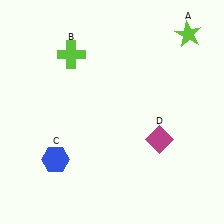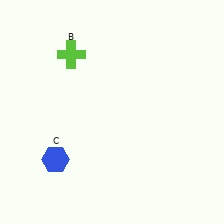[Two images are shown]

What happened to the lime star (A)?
The lime star (A) was removed in Image 2. It was in the top-right area of Image 1.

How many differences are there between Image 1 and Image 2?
There are 2 differences between the two images.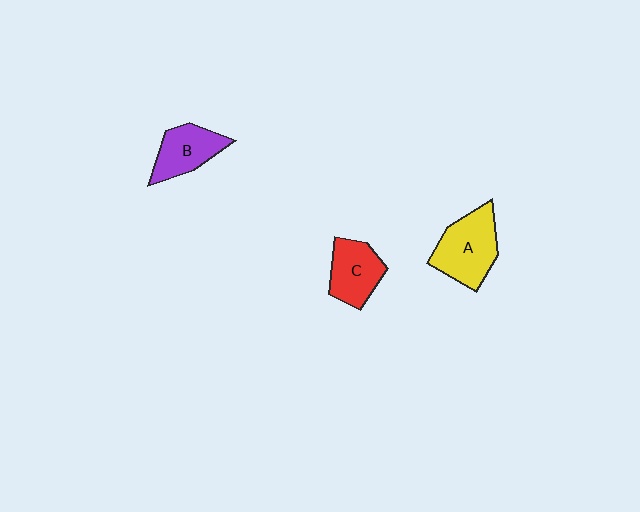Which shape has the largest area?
Shape A (yellow).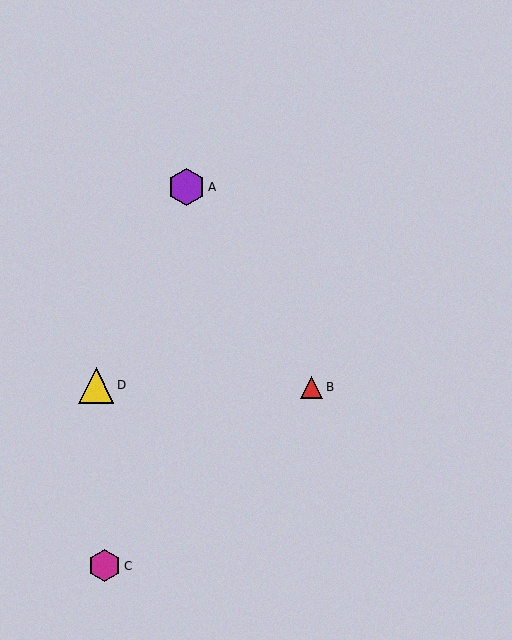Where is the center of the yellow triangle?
The center of the yellow triangle is at (96, 385).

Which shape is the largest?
The purple hexagon (labeled A) is the largest.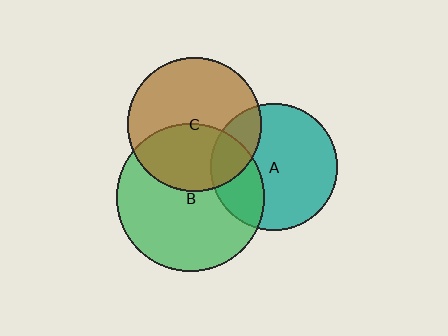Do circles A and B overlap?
Yes.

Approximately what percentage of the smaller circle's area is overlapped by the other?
Approximately 30%.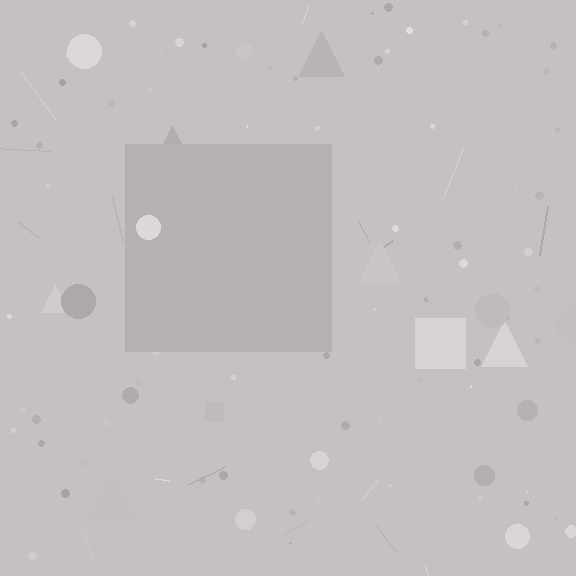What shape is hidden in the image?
A square is hidden in the image.